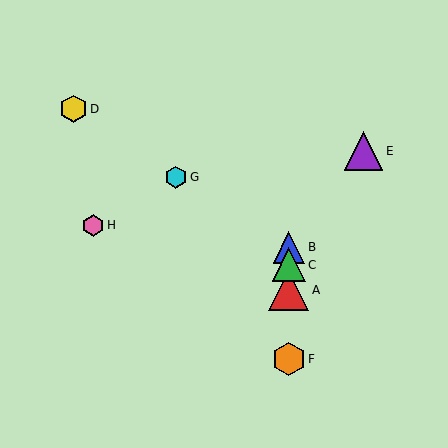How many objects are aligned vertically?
4 objects (A, B, C, F) are aligned vertically.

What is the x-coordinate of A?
Object A is at x≈289.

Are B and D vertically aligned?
No, B is at x≈289 and D is at x≈74.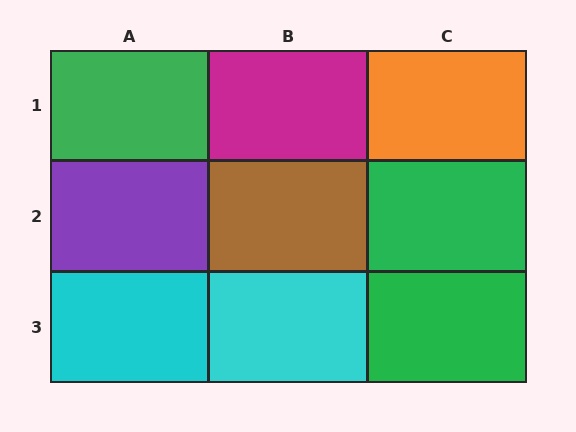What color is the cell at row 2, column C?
Green.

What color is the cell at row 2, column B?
Brown.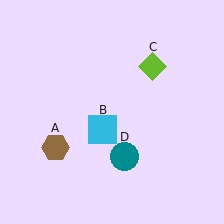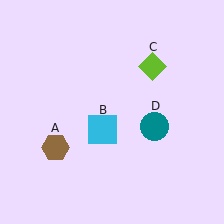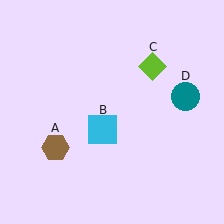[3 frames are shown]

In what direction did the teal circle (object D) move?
The teal circle (object D) moved up and to the right.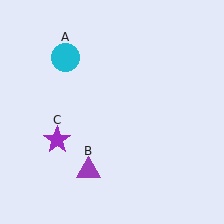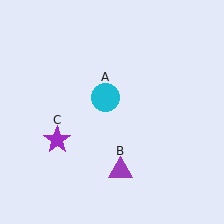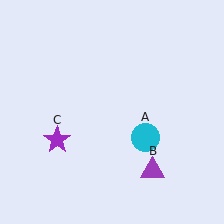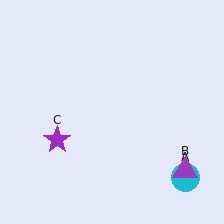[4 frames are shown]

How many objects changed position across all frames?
2 objects changed position: cyan circle (object A), purple triangle (object B).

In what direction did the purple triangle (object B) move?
The purple triangle (object B) moved right.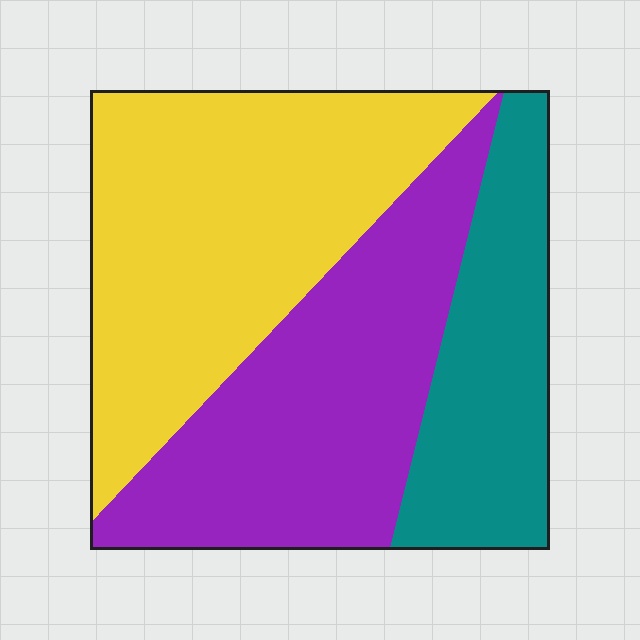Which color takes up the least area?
Teal, at roughly 20%.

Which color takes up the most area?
Yellow, at roughly 40%.